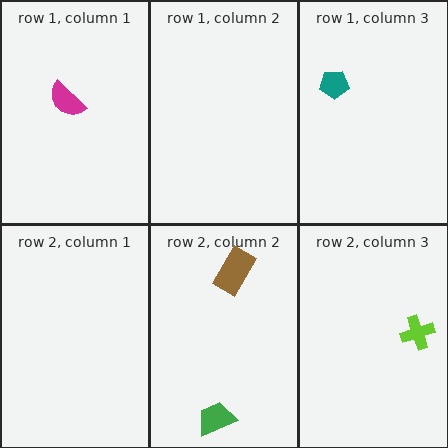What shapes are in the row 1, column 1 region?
The magenta semicircle.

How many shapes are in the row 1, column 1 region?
1.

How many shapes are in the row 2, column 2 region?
2.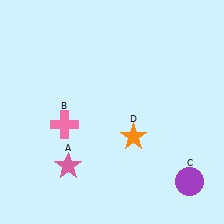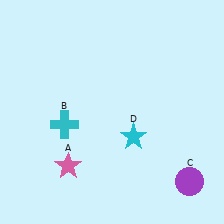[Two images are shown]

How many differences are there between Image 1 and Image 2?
There are 2 differences between the two images.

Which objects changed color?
B changed from pink to cyan. D changed from orange to cyan.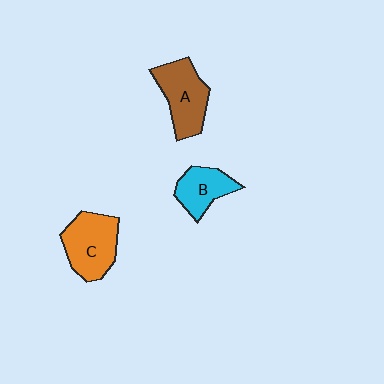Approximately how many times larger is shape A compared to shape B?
Approximately 1.4 times.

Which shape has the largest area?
Shape C (orange).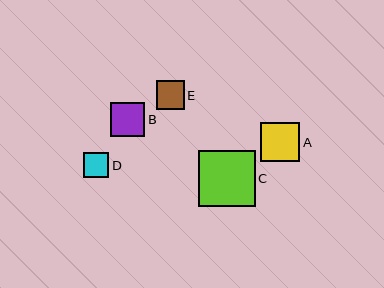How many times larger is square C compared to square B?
Square C is approximately 1.6 times the size of square B.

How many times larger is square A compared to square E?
Square A is approximately 1.4 times the size of square E.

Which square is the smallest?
Square D is the smallest with a size of approximately 25 pixels.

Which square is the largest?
Square C is the largest with a size of approximately 56 pixels.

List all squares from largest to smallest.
From largest to smallest: C, A, B, E, D.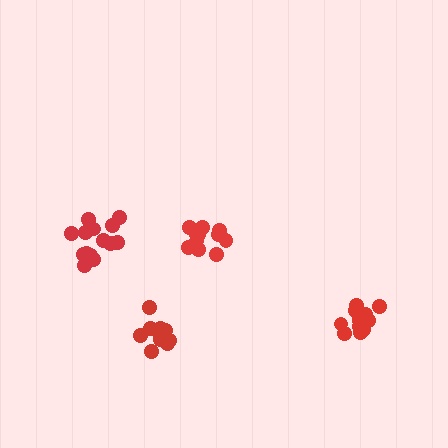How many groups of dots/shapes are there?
There are 4 groups.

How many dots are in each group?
Group 1: 14 dots, Group 2: 13 dots, Group 3: 10 dots, Group 4: 12 dots (49 total).